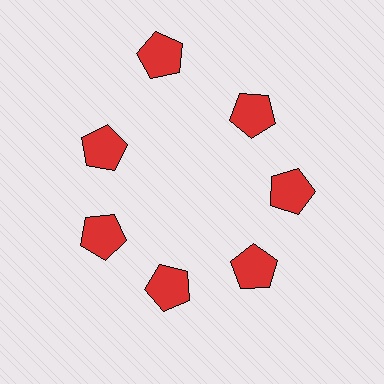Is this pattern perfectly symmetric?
No. The 7 red pentagons are arranged in a ring, but one element near the 12 o'clock position is pushed outward from the center, breaking the 7-fold rotational symmetry.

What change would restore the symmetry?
The symmetry would be restored by moving it inward, back onto the ring so that all 7 pentagons sit at equal angles and equal distance from the center.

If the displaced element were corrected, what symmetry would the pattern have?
It would have 7-fold rotational symmetry — the pattern would map onto itself every 51 degrees.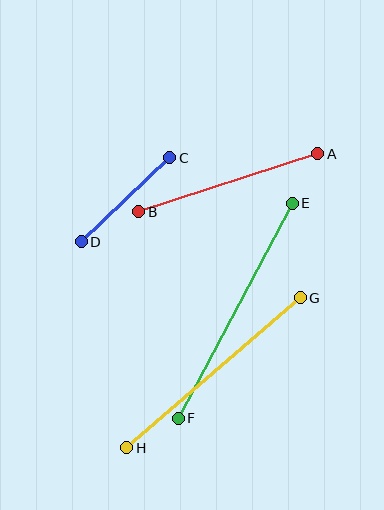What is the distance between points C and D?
The distance is approximately 122 pixels.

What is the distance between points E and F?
The distance is approximately 243 pixels.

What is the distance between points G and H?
The distance is approximately 230 pixels.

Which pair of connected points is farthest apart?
Points E and F are farthest apart.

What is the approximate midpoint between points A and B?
The midpoint is at approximately (228, 183) pixels.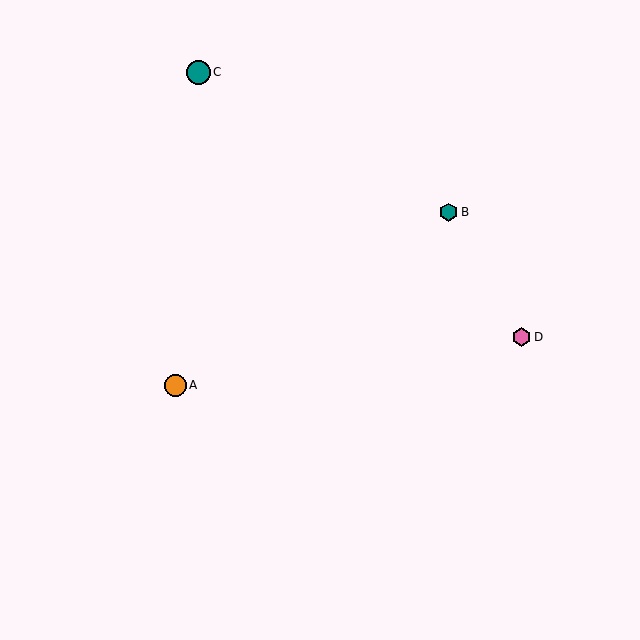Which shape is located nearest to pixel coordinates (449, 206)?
The teal hexagon (labeled B) at (449, 212) is nearest to that location.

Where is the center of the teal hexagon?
The center of the teal hexagon is at (449, 212).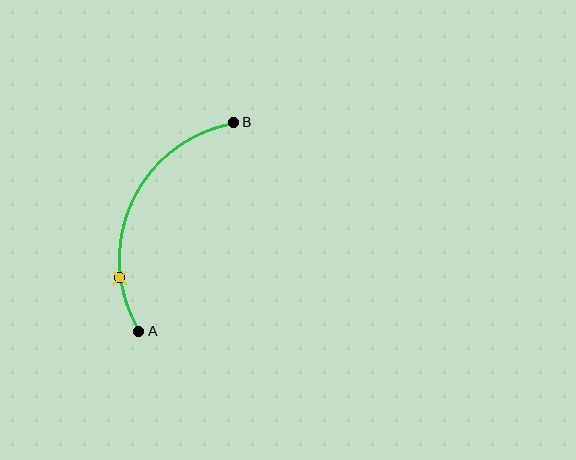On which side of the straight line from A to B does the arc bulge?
The arc bulges to the left of the straight line connecting A and B.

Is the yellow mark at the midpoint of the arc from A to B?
No. The yellow mark lies on the arc but is closer to endpoint A. The arc midpoint would be at the point on the curve equidistant along the arc from both A and B.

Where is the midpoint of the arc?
The arc midpoint is the point on the curve farthest from the straight line joining A and B. It sits to the left of that line.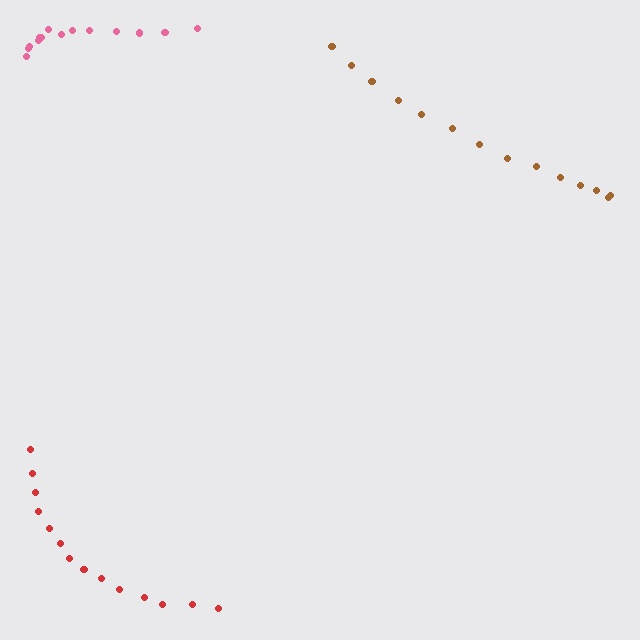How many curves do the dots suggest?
There are 3 distinct paths.